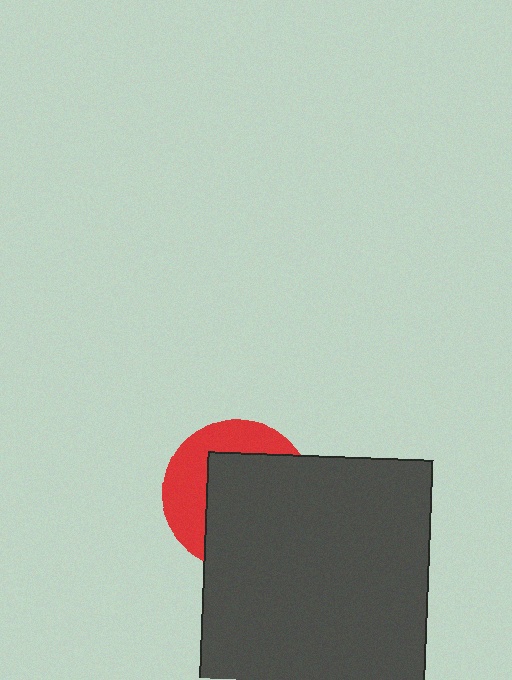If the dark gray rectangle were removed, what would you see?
You would see the complete red circle.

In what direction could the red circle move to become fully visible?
The red circle could move toward the upper-left. That would shift it out from behind the dark gray rectangle entirely.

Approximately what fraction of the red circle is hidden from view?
Roughly 62% of the red circle is hidden behind the dark gray rectangle.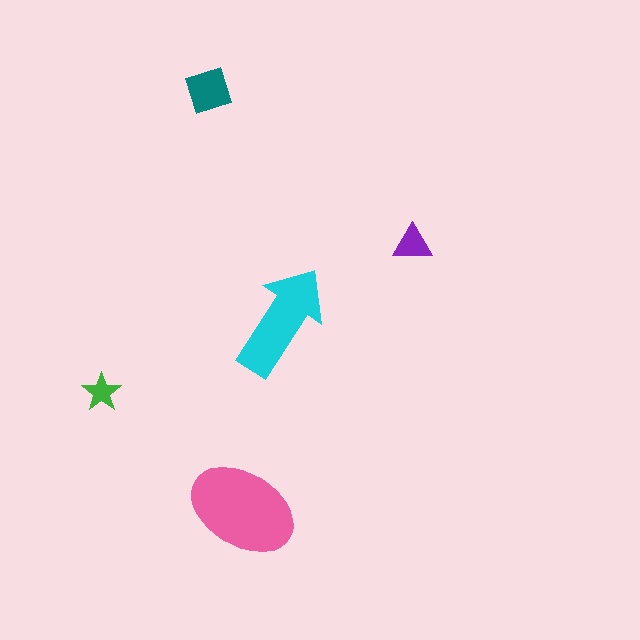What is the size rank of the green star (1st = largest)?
5th.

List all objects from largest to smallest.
The pink ellipse, the cyan arrow, the teal square, the purple triangle, the green star.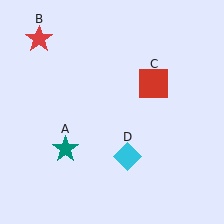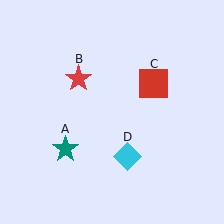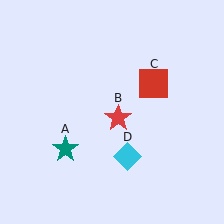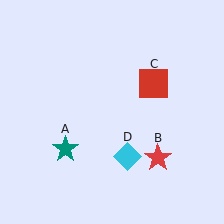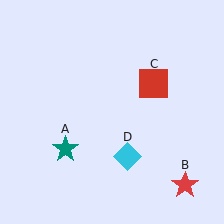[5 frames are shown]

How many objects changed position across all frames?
1 object changed position: red star (object B).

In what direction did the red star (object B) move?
The red star (object B) moved down and to the right.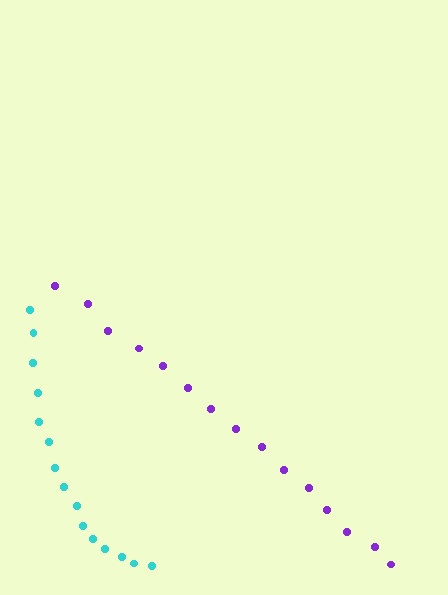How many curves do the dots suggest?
There are 2 distinct paths.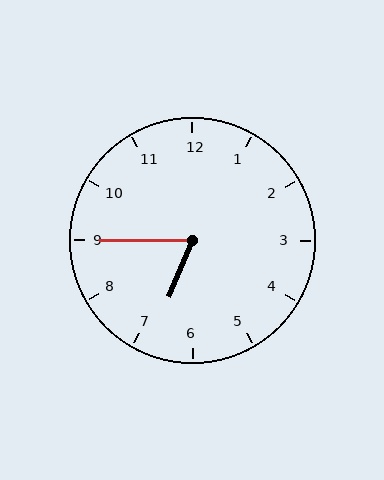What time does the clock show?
6:45.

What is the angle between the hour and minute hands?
Approximately 68 degrees.